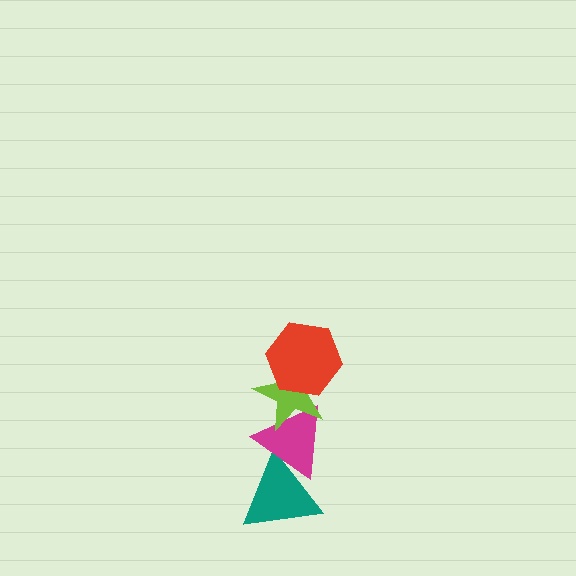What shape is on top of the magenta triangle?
The lime star is on top of the magenta triangle.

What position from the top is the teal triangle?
The teal triangle is 4th from the top.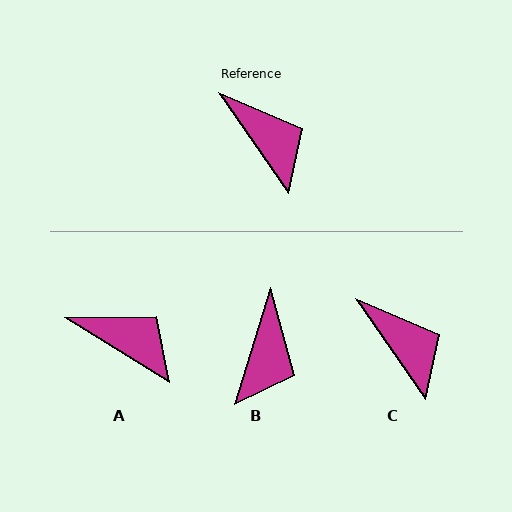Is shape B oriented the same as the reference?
No, it is off by about 52 degrees.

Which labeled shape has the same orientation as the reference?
C.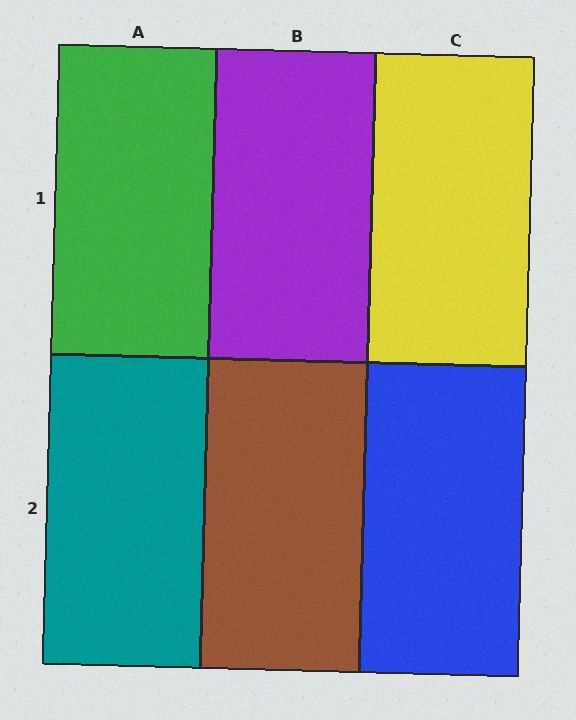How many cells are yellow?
1 cell is yellow.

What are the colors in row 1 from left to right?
Green, purple, yellow.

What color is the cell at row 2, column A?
Teal.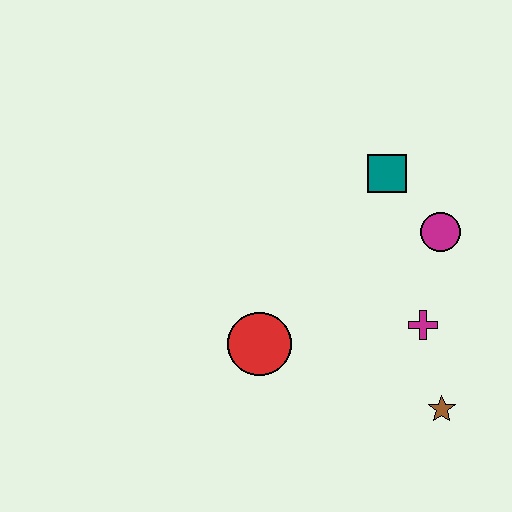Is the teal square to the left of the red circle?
No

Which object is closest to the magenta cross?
The brown star is closest to the magenta cross.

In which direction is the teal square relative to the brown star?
The teal square is above the brown star.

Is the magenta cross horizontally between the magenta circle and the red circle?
Yes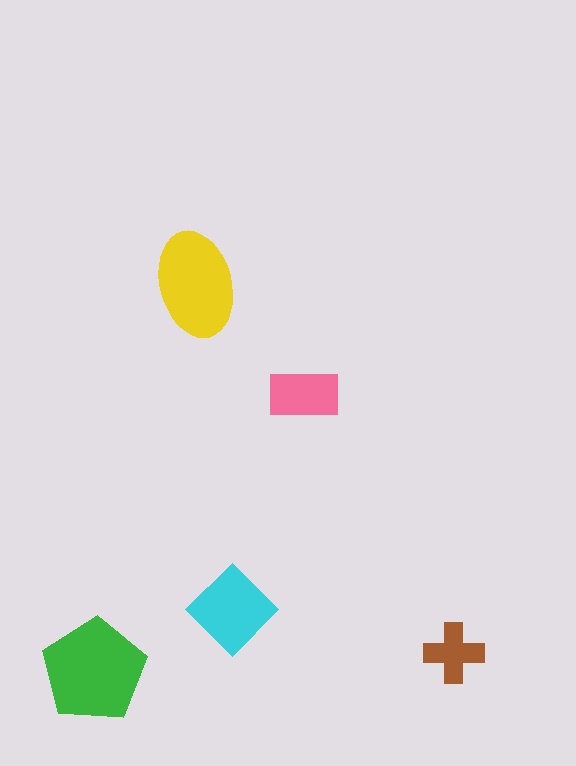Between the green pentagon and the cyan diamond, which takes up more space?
The green pentagon.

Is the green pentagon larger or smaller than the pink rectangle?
Larger.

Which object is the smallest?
The brown cross.